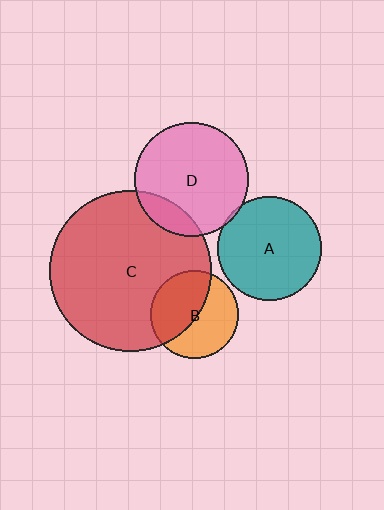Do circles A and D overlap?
Yes.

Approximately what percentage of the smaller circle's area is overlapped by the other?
Approximately 5%.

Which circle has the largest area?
Circle C (red).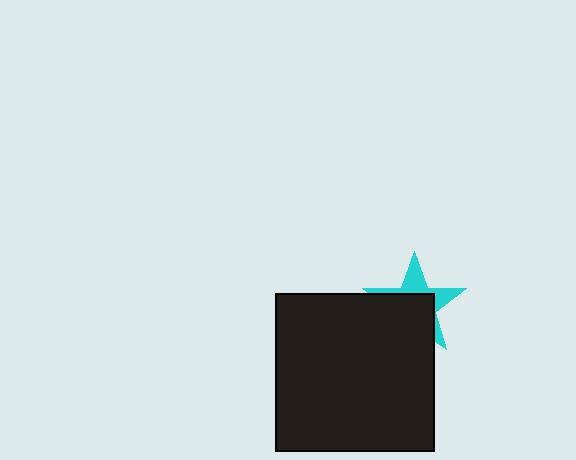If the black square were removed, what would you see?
You would see the complete cyan star.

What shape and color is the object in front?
The object in front is a black square.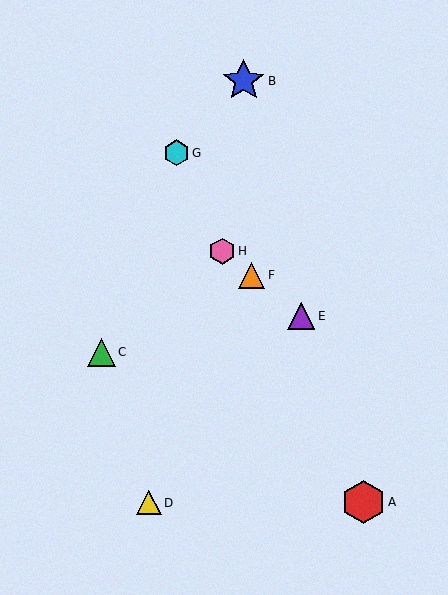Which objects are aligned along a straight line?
Objects E, F, H are aligned along a straight line.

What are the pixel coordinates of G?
Object G is at (176, 153).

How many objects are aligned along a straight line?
3 objects (E, F, H) are aligned along a straight line.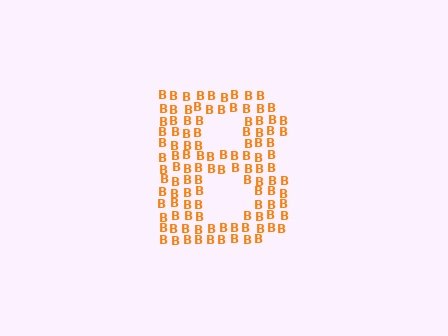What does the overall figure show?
The overall figure shows the letter B.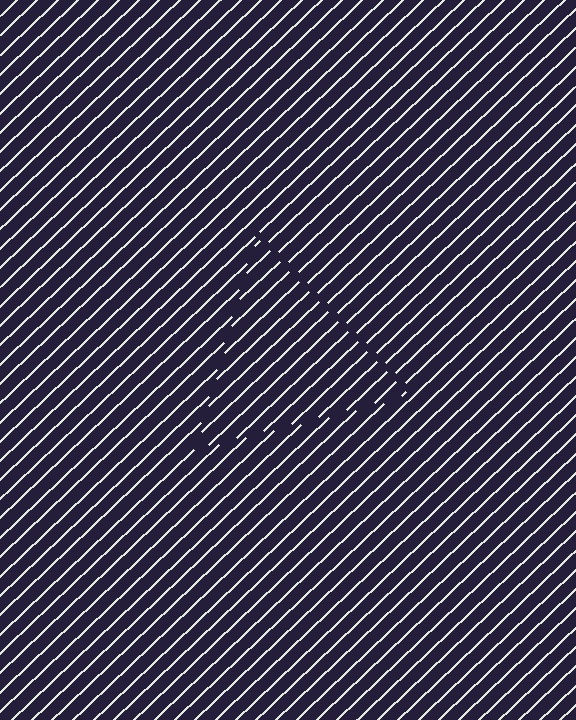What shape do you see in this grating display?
An illusory triangle. The interior of the shape contains the same grating, shifted by half a period — the contour is defined by the phase discontinuity where line-ends from the inner and outer gratings abut.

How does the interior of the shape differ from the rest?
The interior of the shape contains the same grating, shifted by half a period — the contour is defined by the phase discontinuity where line-ends from the inner and outer gratings abut.